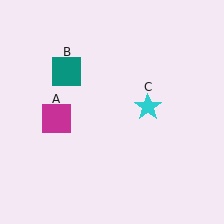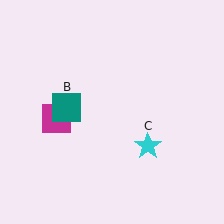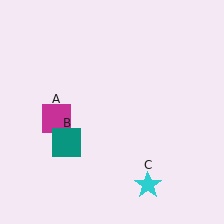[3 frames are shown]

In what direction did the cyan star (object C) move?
The cyan star (object C) moved down.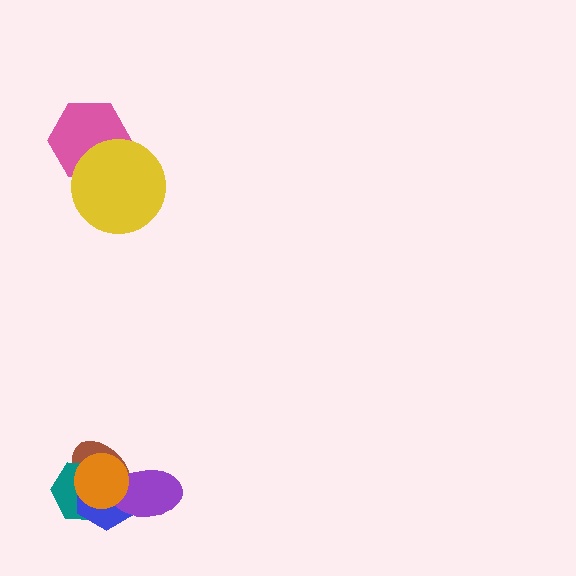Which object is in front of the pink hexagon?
The yellow circle is in front of the pink hexagon.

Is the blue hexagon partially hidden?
Yes, it is partially covered by another shape.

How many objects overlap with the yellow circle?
1 object overlaps with the yellow circle.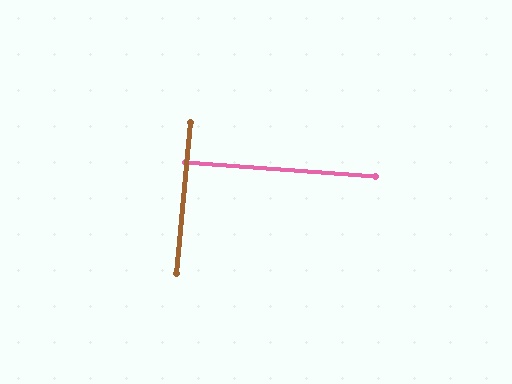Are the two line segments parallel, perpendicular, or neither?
Perpendicular — they meet at approximately 89°.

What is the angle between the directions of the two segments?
Approximately 89 degrees.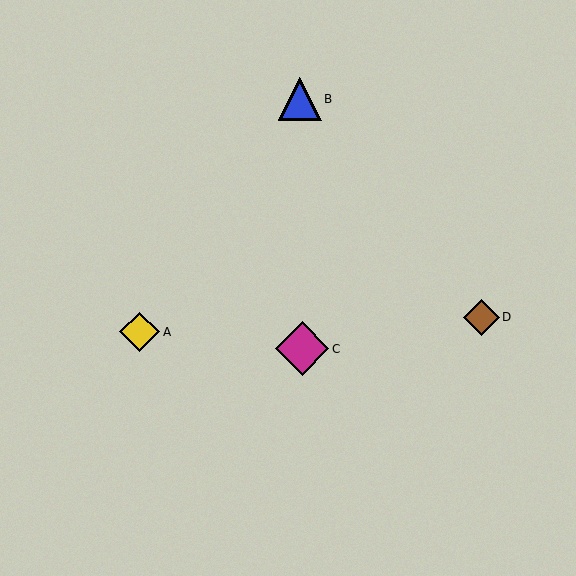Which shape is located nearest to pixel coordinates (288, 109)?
The blue triangle (labeled B) at (300, 99) is nearest to that location.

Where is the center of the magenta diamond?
The center of the magenta diamond is at (302, 349).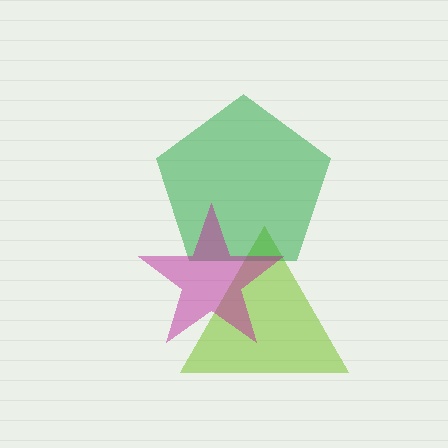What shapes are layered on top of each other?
The layered shapes are: a lime triangle, a green pentagon, a magenta star.